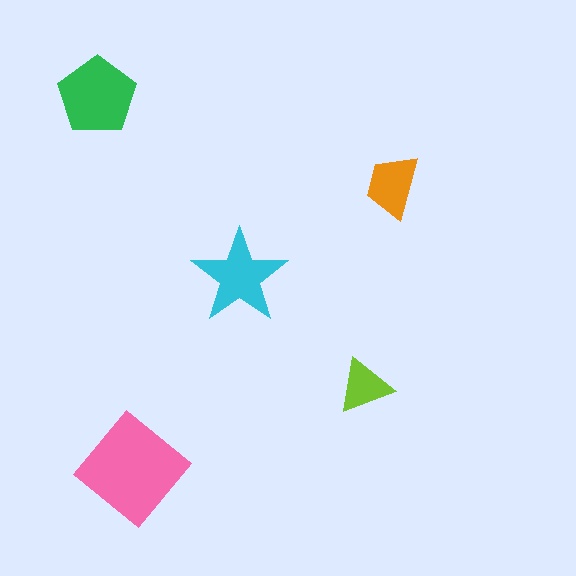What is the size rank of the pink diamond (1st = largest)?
1st.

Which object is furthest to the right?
The orange trapezoid is rightmost.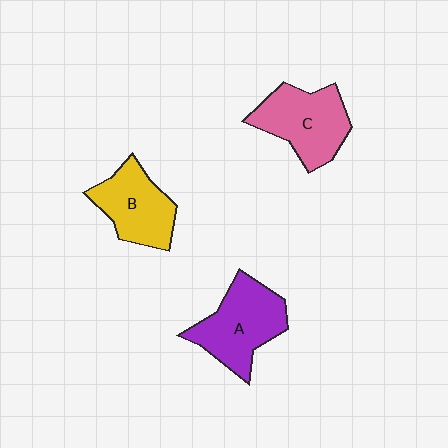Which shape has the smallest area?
Shape B (yellow).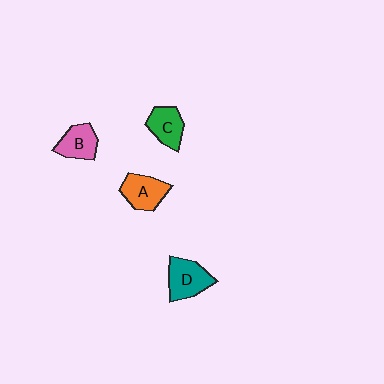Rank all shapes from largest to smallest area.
From largest to smallest: D (teal), A (orange), B (pink), C (green).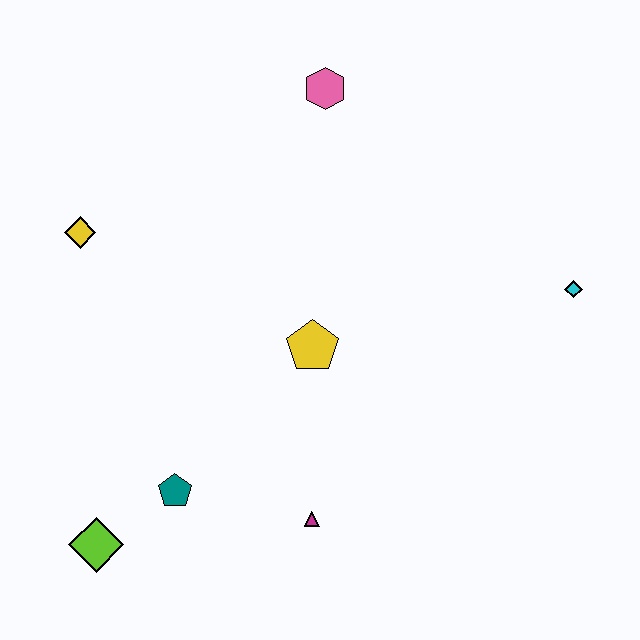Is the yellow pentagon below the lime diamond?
No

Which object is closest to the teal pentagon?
The lime diamond is closest to the teal pentagon.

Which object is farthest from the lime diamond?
The cyan diamond is farthest from the lime diamond.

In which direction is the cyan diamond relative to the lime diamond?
The cyan diamond is to the right of the lime diamond.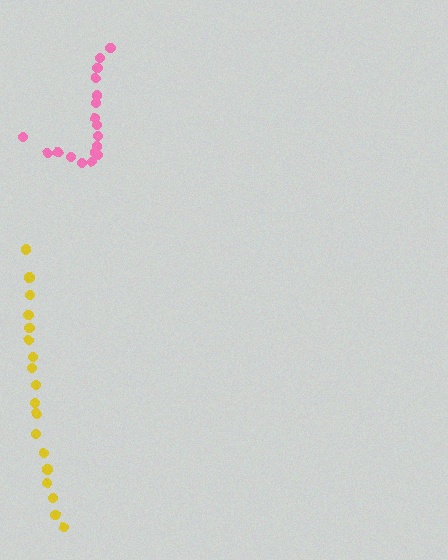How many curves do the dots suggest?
There are 2 distinct paths.